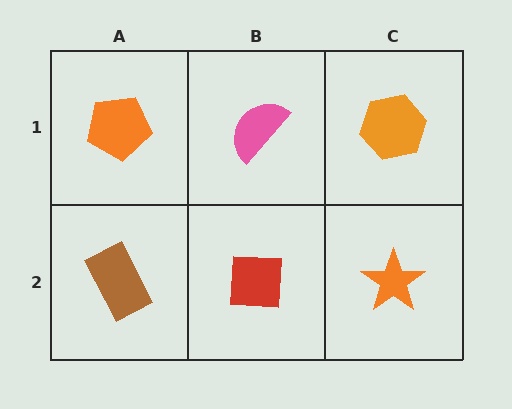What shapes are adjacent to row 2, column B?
A pink semicircle (row 1, column B), a brown rectangle (row 2, column A), an orange star (row 2, column C).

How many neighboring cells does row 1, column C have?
2.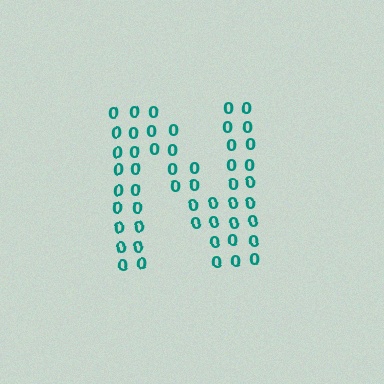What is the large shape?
The large shape is the letter N.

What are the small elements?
The small elements are digit 0's.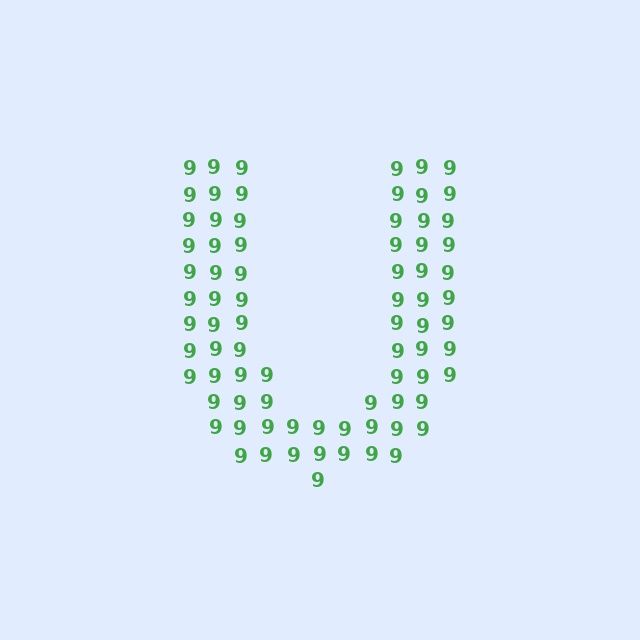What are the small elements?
The small elements are digit 9's.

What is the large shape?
The large shape is the letter U.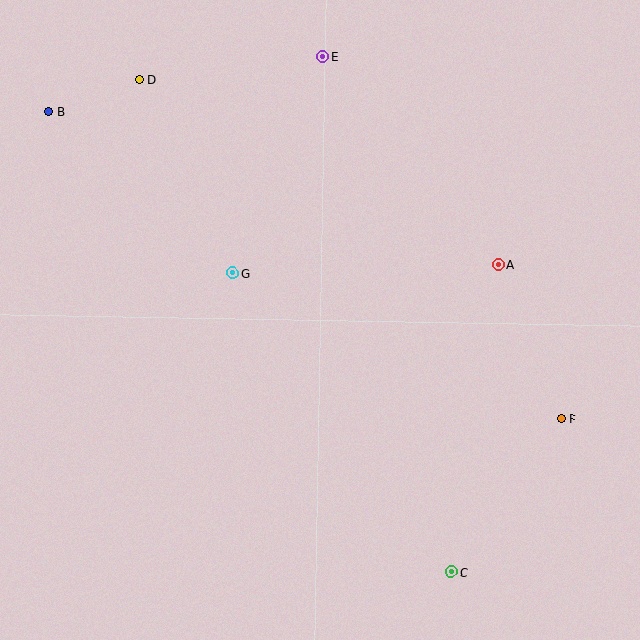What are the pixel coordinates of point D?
Point D is at (139, 80).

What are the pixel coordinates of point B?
Point B is at (49, 112).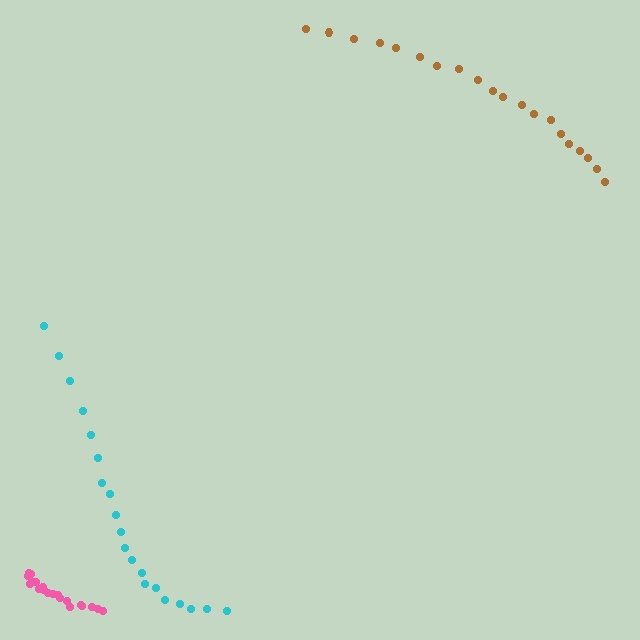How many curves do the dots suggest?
There are 3 distinct paths.